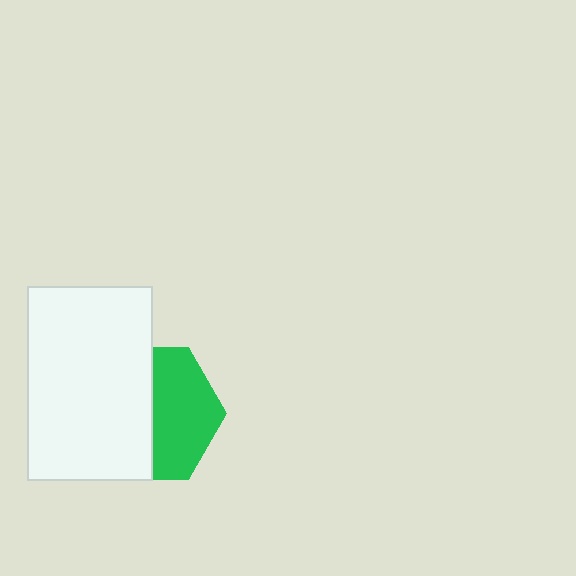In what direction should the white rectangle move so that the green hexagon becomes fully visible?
The white rectangle should move left. That is the shortest direction to clear the overlap and leave the green hexagon fully visible.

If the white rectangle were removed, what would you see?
You would see the complete green hexagon.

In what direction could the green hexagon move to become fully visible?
The green hexagon could move right. That would shift it out from behind the white rectangle entirely.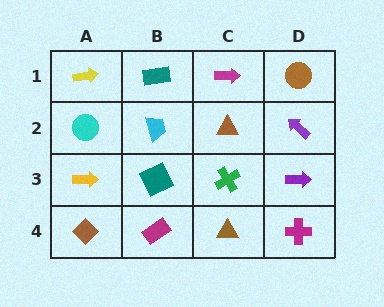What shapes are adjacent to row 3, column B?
A cyan trapezoid (row 2, column B), a magenta rectangle (row 4, column B), a yellow arrow (row 3, column A), a green cross (row 3, column C).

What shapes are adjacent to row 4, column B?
A teal square (row 3, column B), a brown diamond (row 4, column A), a brown triangle (row 4, column C).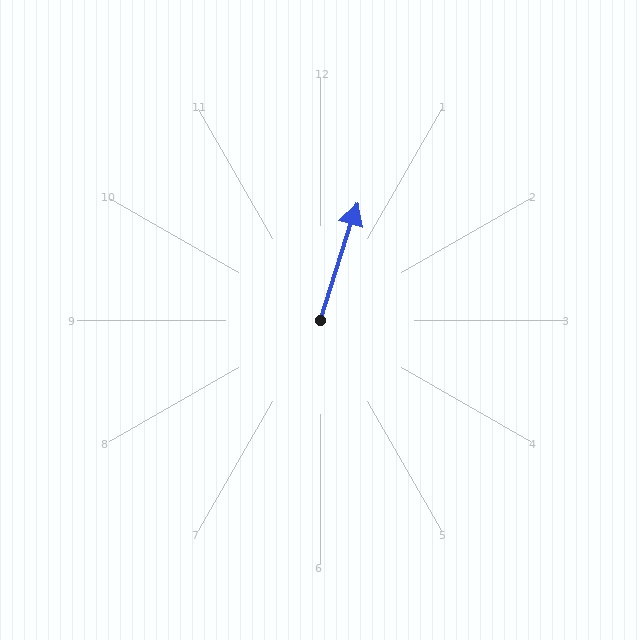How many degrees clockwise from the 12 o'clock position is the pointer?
Approximately 18 degrees.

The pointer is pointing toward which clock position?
Roughly 1 o'clock.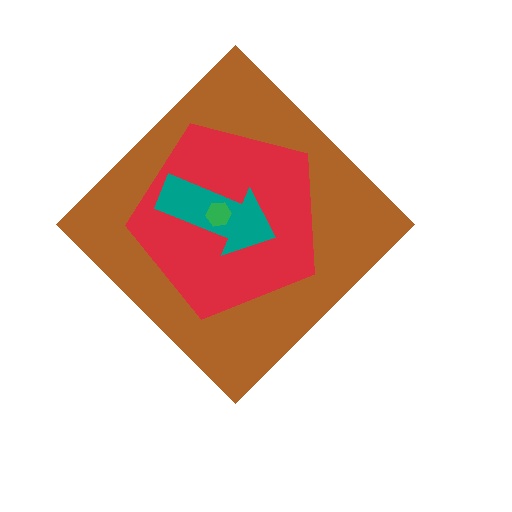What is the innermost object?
The green hexagon.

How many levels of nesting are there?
4.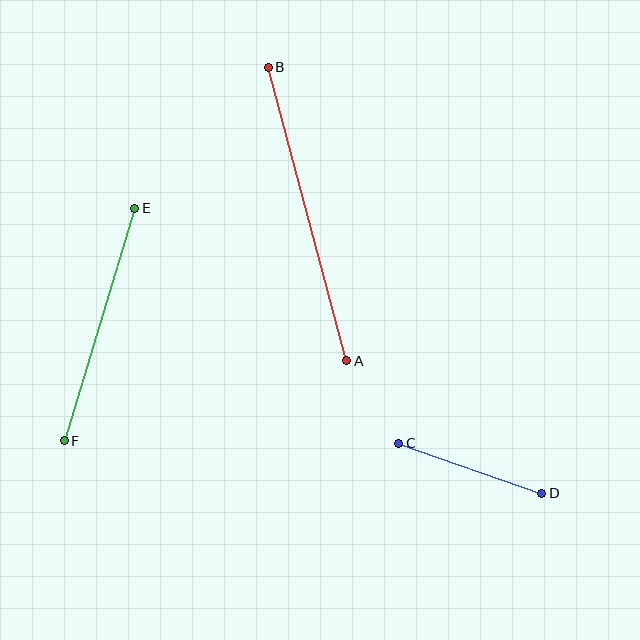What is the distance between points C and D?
The distance is approximately 151 pixels.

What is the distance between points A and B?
The distance is approximately 304 pixels.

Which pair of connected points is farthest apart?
Points A and B are farthest apart.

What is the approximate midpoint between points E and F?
The midpoint is at approximately (99, 325) pixels.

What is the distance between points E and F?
The distance is approximately 243 pixels.